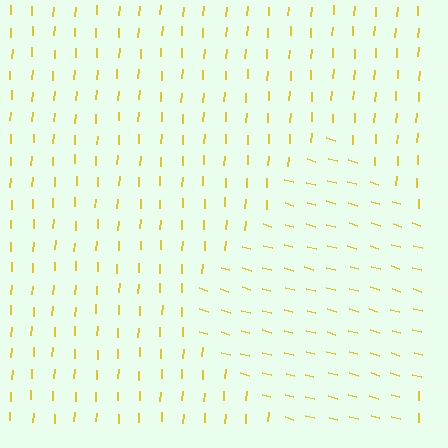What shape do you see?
I see a diamond.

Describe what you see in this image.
The image is filled with small yellow line segments. A diamond region in the image has lines oriented differently from the surrounding lines, creating a visible texture boundary.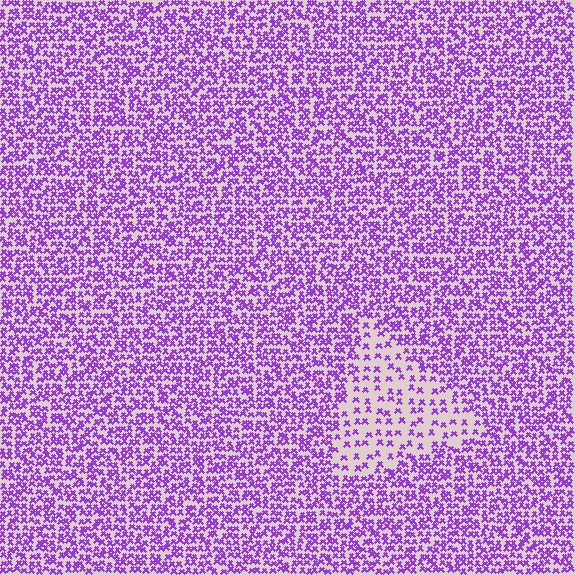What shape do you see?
I see a triangle.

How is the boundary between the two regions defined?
The boundary is defined by a change in element density (approximately 2.4x ratio). All elements are the same color, size, and shape.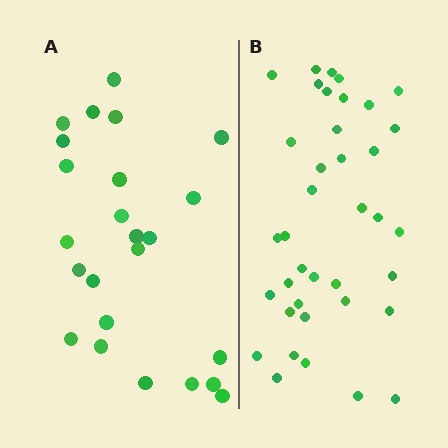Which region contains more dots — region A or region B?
Region B (the right region) has more dots.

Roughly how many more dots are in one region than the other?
Region B has approximately 15 more dots than region A.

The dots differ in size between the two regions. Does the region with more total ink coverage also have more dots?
No. Region A has more total ink coverage because its dots are larger, but region B actually contains more individual dots. Total area can be misleading — the number of items is what matters here.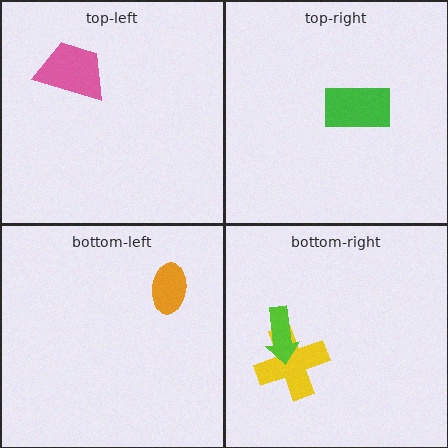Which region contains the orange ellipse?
The bottom-left region.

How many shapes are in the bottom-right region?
2.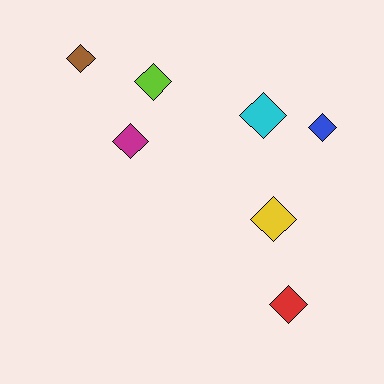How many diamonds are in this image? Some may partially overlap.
There are 7 diamonds.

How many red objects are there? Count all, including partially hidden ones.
There is 1 red object.